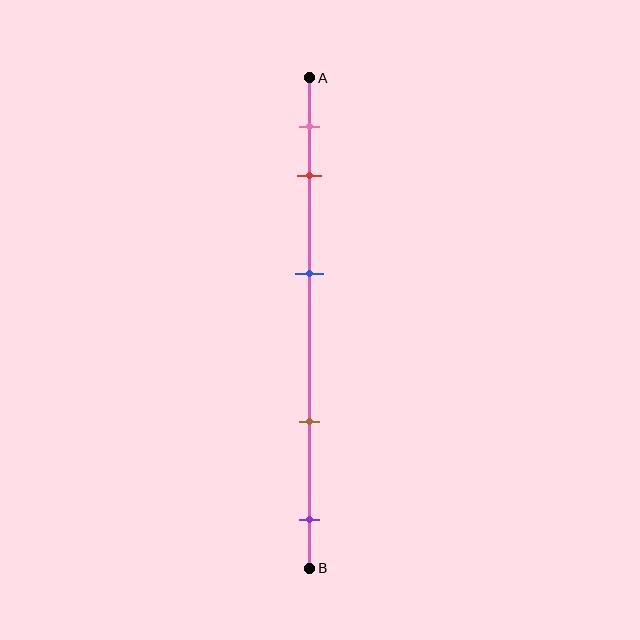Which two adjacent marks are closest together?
The pink and red marks are the closest adjacent pair.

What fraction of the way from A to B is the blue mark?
The blue mark is approximately 40% (0.4) of the way from A to B.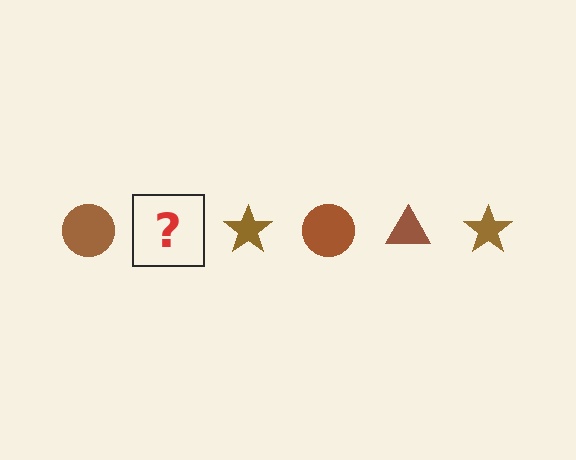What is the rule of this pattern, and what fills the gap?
The rule is that the pattern cycles through circle, triangle, star shapes in brown. The gap should be filled with a brown triangle.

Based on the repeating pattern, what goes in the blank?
The blank should be a brown triangle.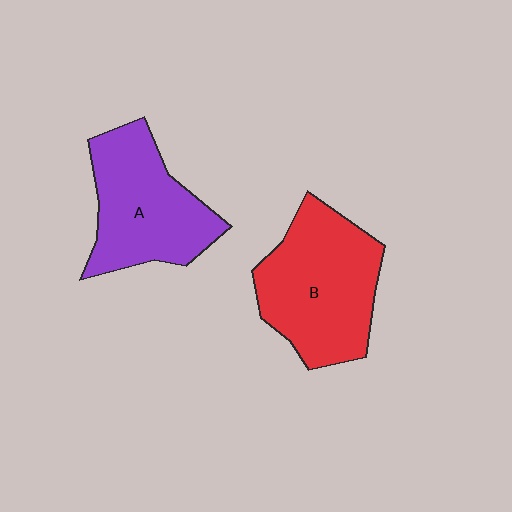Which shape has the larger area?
Shape B (red).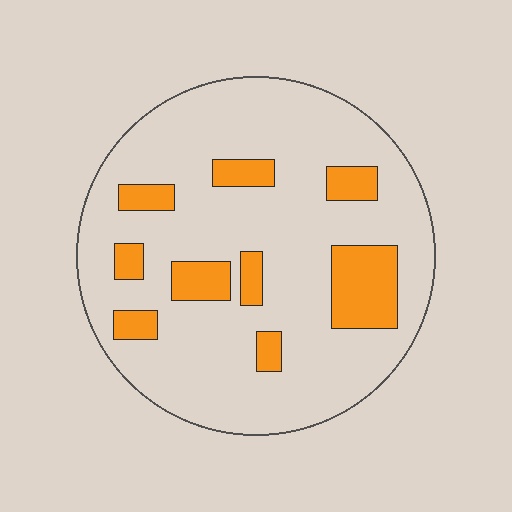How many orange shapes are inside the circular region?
9.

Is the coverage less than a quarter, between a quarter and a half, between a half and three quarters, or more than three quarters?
Less than a quarter.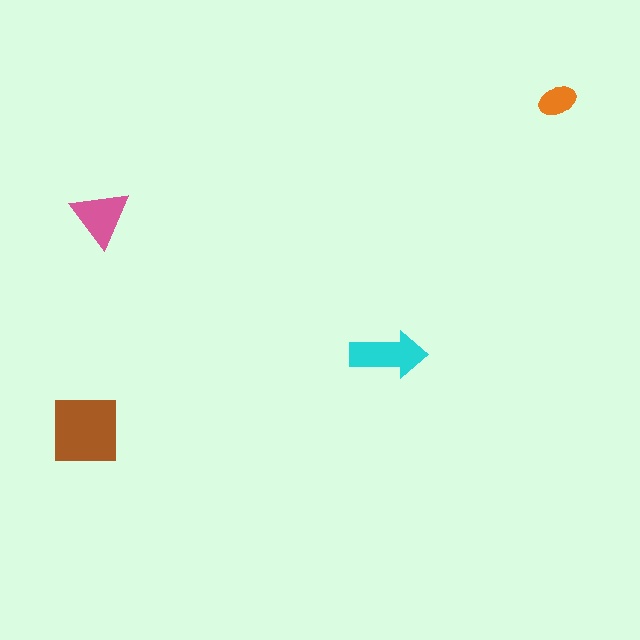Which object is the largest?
The brown square.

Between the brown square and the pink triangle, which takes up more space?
The brown square.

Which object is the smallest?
The orange ellipse.